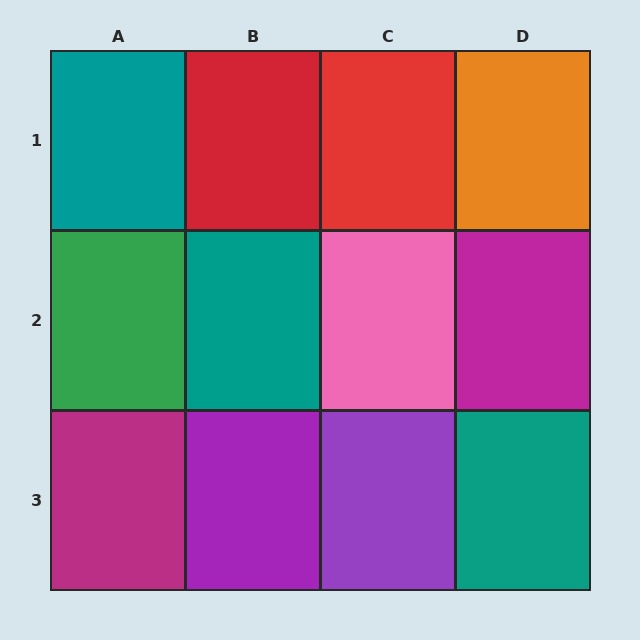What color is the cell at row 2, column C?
Pink.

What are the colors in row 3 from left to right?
Magenta, purple, purple, teal.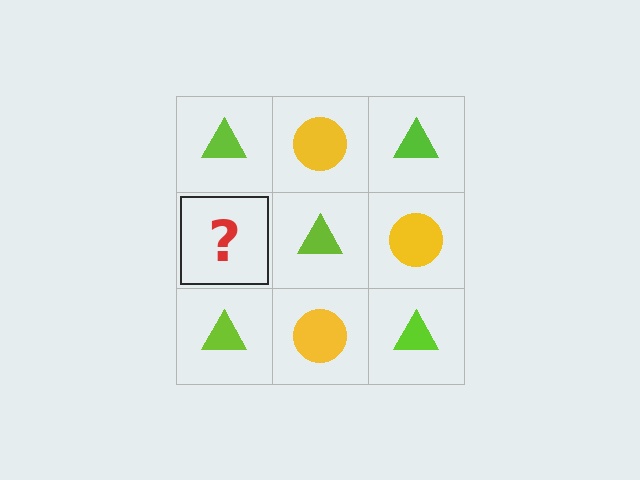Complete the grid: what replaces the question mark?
The question mark should be replaced with a yellow circle.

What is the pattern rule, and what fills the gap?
The rule is that it alternates lime triangle and yellow circle in a checkerboard pattern. The gap should be filled with a yellow circle.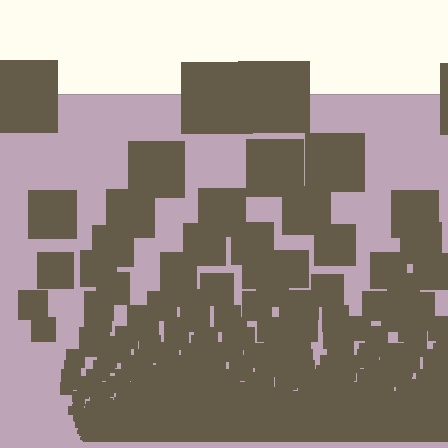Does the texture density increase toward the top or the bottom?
Density increases toward the bottom.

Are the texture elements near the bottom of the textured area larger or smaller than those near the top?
Smaller. The gradient is inverted — elements near the bottom are smaller and denser.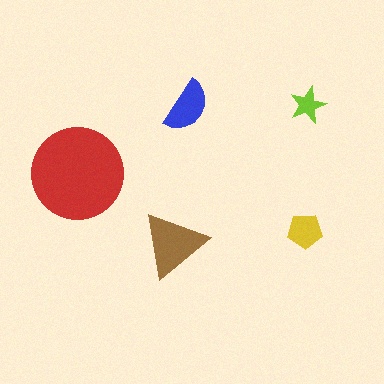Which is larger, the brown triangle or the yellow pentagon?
The brown triangle.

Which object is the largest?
The red circle.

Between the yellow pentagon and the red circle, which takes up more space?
The red circle.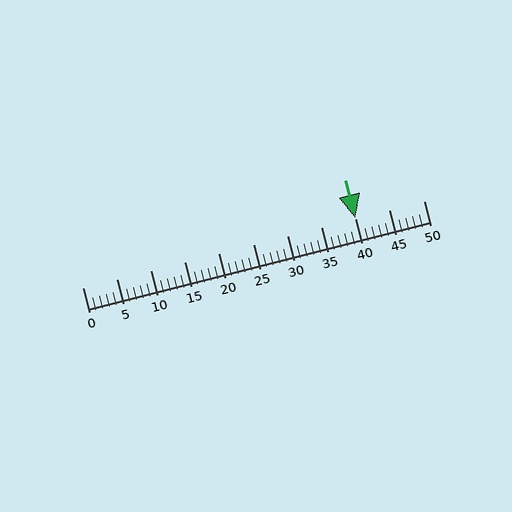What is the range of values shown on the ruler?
The ruler shows values from 0 to 50.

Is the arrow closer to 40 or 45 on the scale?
The arrow is closer to 40.